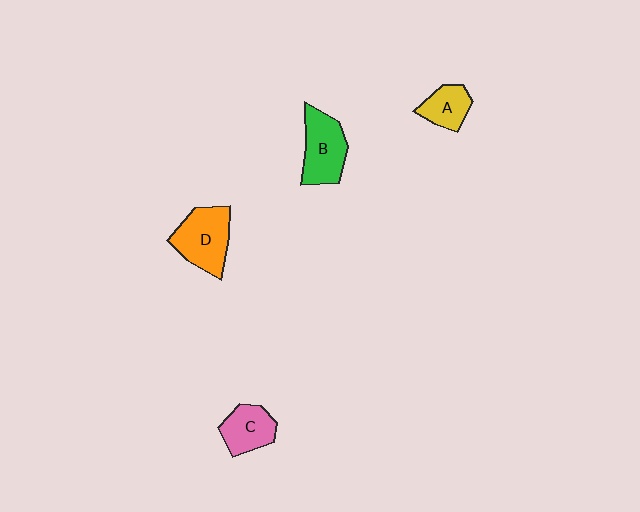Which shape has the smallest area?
Shape A (yellow).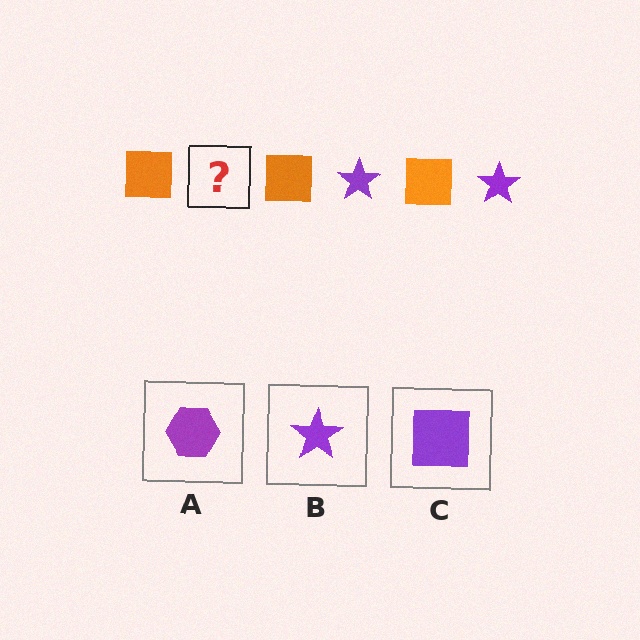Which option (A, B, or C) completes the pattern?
B.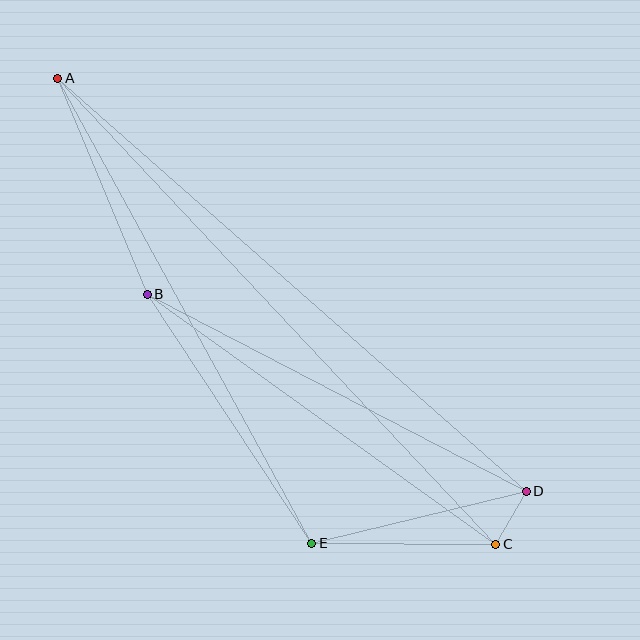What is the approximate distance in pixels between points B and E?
The distance between B and E is approximately 299 pixels.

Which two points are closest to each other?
Points C and D are closest to each other.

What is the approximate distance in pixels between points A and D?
The distance between A and D is approximately 625 pixels.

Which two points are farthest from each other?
Points A and C are farthest from each other.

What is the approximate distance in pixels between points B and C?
The distance between B and C is approximately 429 pixels.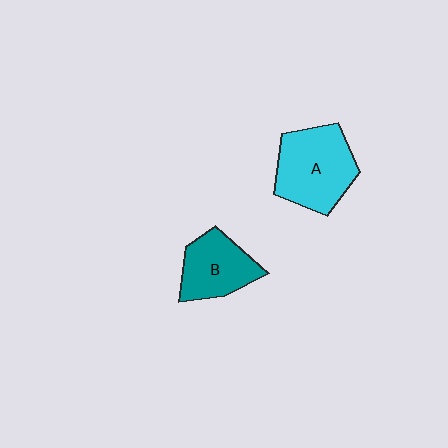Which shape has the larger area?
Shape A (cyan).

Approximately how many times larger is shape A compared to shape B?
Approximately 1.4 times.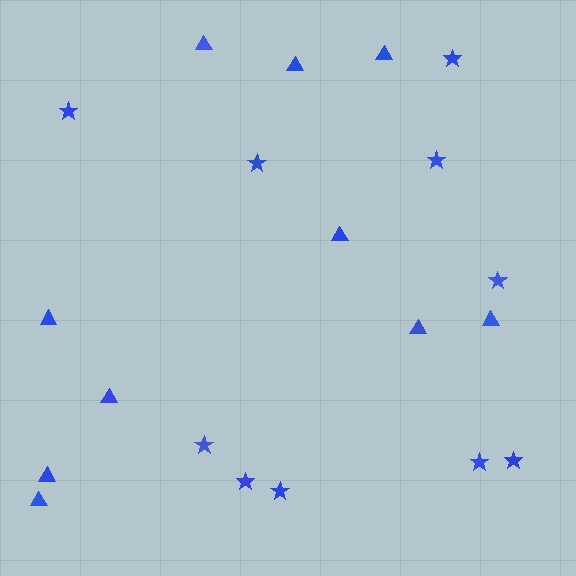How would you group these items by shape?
There are 2 groups: one group of stars (10) and one group of triangles (10).